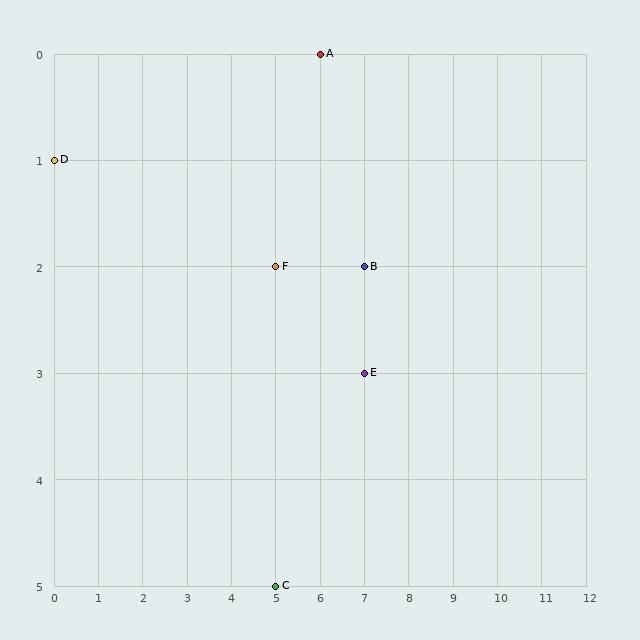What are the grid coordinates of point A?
Point A is at grid coordinates (6, 0).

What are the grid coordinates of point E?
Point E is at grid coordinates (7, 3).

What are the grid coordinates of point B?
Point B is at grid coordinates (7, 2).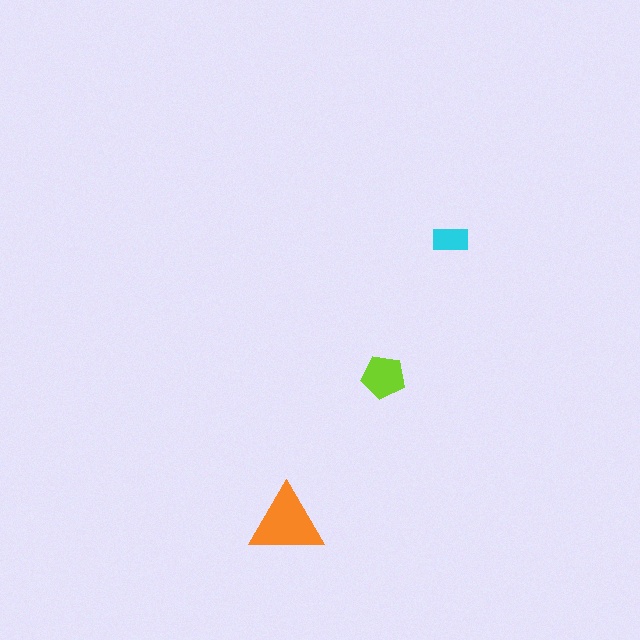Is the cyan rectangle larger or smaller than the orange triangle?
Smaller.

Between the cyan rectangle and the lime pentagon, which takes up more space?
The lime pentagon.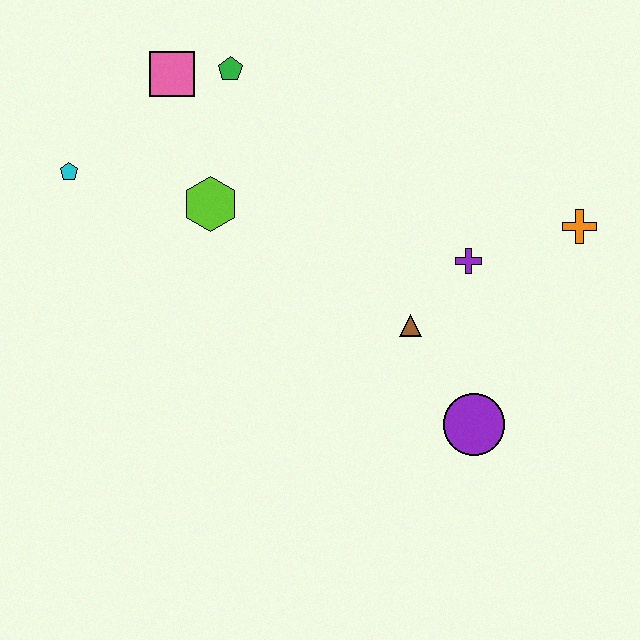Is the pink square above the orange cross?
Yes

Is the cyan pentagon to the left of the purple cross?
Yes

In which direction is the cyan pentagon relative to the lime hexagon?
The cyan pentagon is to the left of the lime hexagon.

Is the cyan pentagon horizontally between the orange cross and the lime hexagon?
No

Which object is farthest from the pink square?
The purple circle is farthest from the pink square.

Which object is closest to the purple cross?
The brown triangle is closest to the purple cross.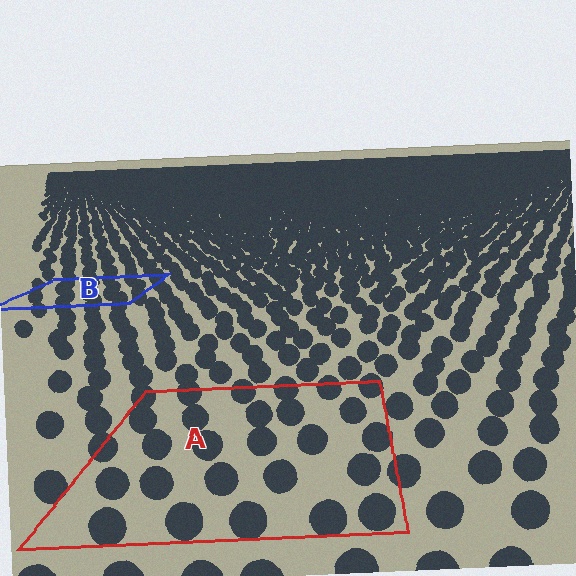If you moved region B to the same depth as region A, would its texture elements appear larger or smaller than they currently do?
They would appear larger. At a closer depth, the same texture elements are projected at a bigger on-screen size.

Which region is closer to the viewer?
Region A is closer. The texture elements there are larger and more spread out.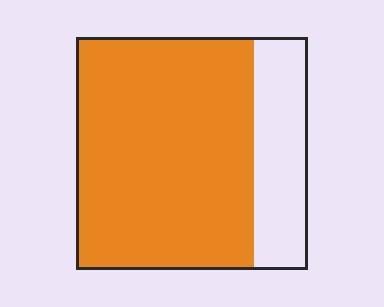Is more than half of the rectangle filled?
Yes.